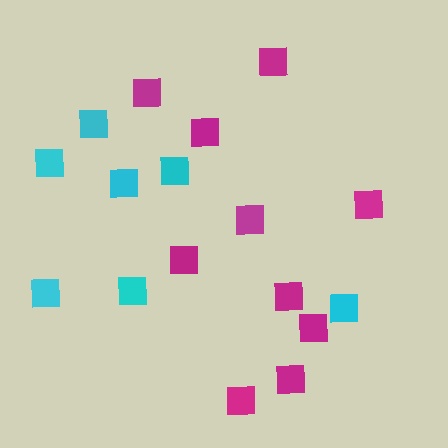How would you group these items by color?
There are 2 groups: one group of magenta squares (10) and one group of cyan squares (7).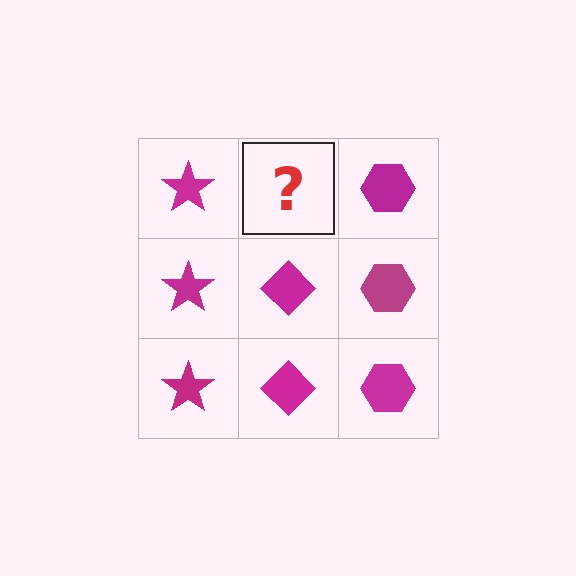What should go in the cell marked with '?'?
The missing cell should contain a magenta diamond.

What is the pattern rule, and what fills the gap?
The rule is that each column has a consistent shape. The gap should be filled with a magenta diamond.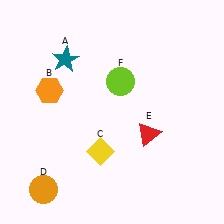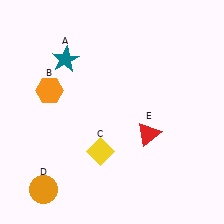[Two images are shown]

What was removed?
The lime circle (F) was removed in Image 2.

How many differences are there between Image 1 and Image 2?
There is 1 difference between the two images.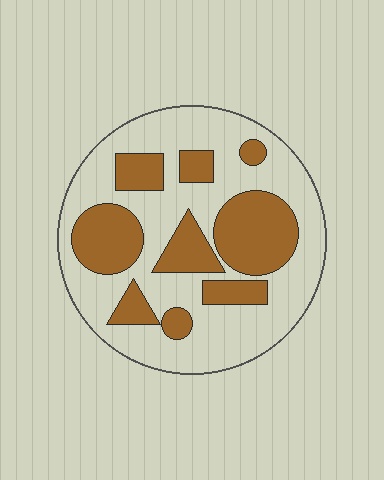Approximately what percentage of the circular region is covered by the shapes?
Approximately 35%.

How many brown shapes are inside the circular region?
9.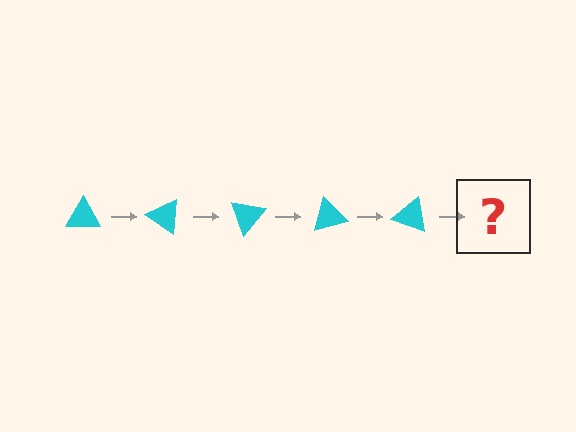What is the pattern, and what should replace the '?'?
The pattern is that the triangle rotates 35 degrees each step. The '?' should be a cyan triangle rotated 175 degrees.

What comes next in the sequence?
The next element should be a cyan triangle rotated 175 degrees.